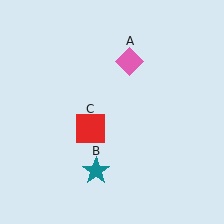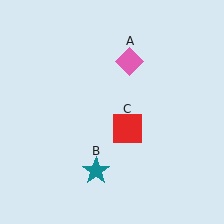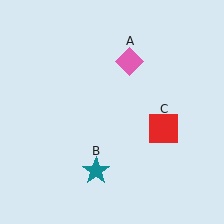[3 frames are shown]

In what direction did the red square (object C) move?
The red square (object C) moved right.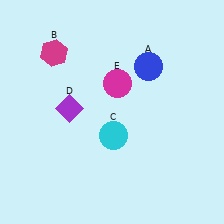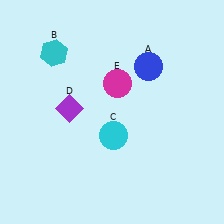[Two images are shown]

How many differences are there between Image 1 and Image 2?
There is 1 difference between the two images.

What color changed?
The hexagon (B) changed from magenta in Image 1 to cyan in Image 2.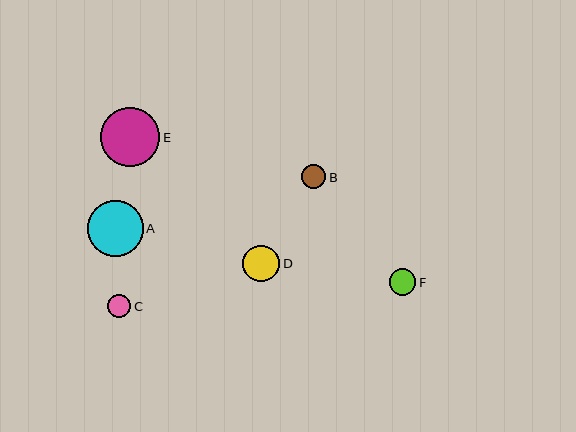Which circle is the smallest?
Circle C is the smallest with a size of approximately 23 pixels.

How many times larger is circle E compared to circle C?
Circle E is approximately 2.6 times the size of circle C.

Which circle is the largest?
Circle E is the largest with a size of approximately 60 pixels.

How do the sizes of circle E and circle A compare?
Circle E and circle A are approximately the same size.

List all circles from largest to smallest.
From largest to smallest: E, A, D, F, B, C.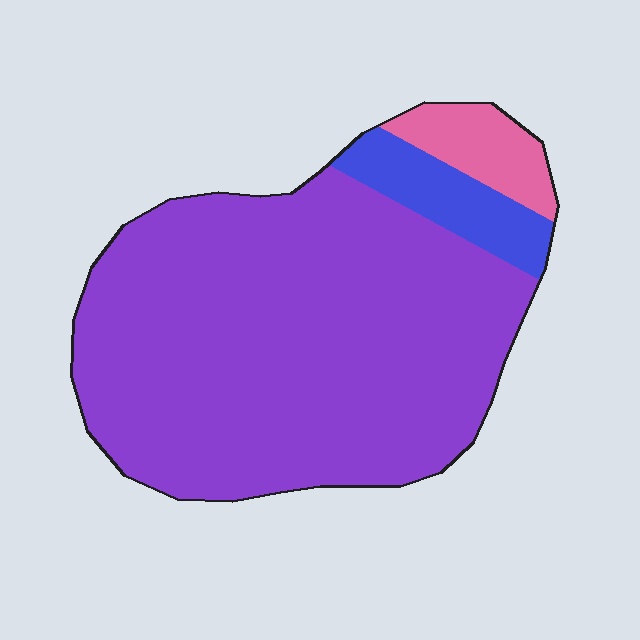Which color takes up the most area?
Purple, at roughly 85%.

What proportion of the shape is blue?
Blue takes up about one tenth (1/10) of the shape.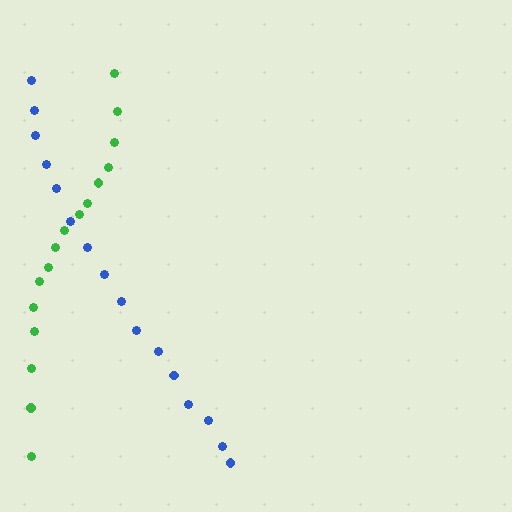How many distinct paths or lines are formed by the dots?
There are 2 distinct paths.